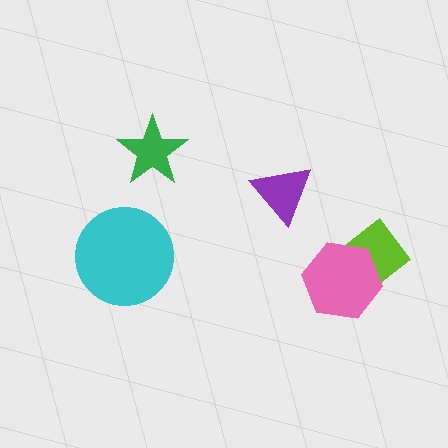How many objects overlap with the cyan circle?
0 objects overlap with the cyan circle.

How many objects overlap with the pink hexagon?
1 object overlaps with the pink hexagon.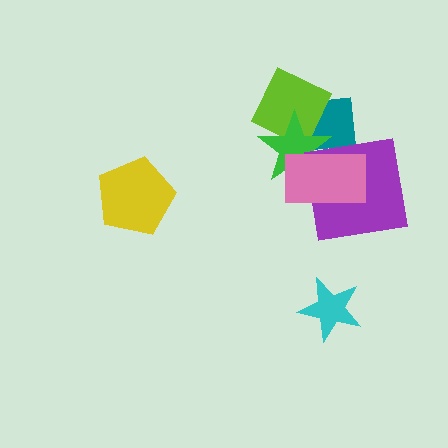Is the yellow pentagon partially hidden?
No, no other shape covers it.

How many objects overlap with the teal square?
4 objects overlap with the teal square.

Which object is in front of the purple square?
The pink rectangle is in front of the purple square.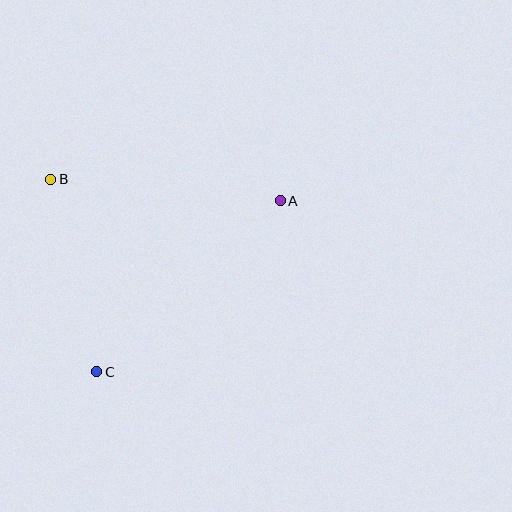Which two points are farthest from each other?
Points A and C are farthest from each other.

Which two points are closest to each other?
Points B and C are closest to each other.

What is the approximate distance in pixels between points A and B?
The distance between A and B is approximately 231 pixels.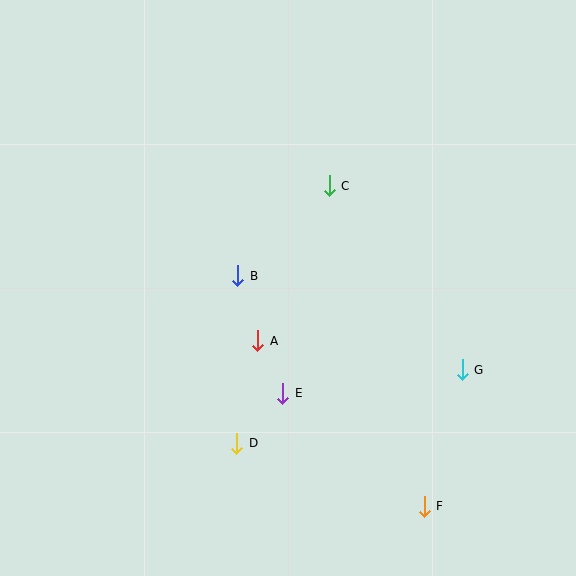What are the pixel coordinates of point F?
Point F is at (424, 506).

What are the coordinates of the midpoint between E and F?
The midpoint between E and F is at (354, 450).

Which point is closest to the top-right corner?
Point C is closest to the top-right corner.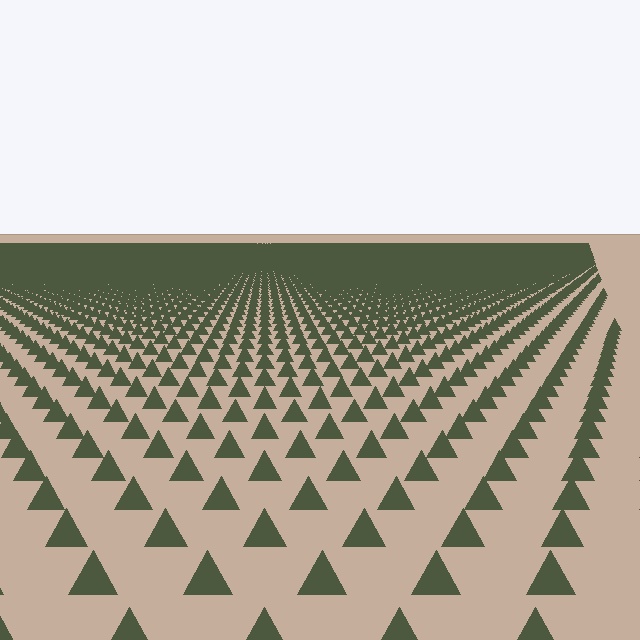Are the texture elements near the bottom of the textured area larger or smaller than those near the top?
Larger. Near the bottom, elements are closer to the viewer and appear at a bigger on-screen size.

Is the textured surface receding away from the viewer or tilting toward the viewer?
The surface is receding away from the viewer. Texture elements get smaller and denser toward the top.